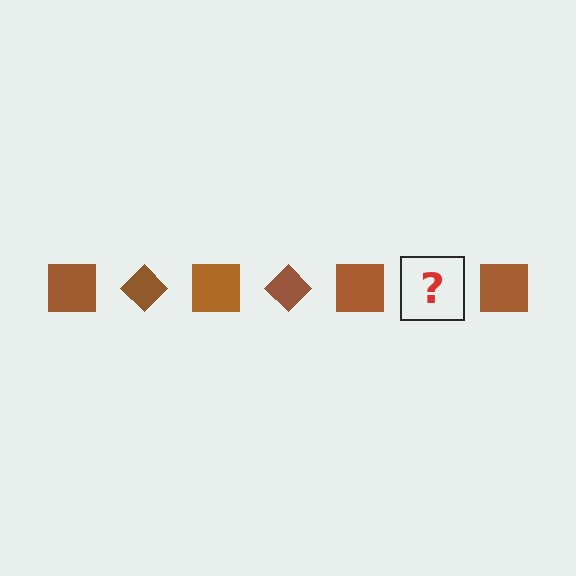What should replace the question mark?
The question mark should be replaced with a brown diamond.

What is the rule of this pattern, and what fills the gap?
The rule is that the pattern cycles through square, diamond shapes in brown. The gap should be filled with a brown diamond.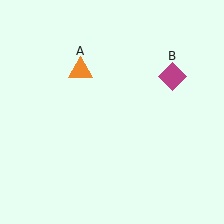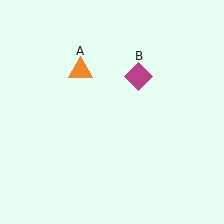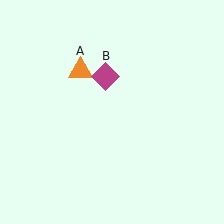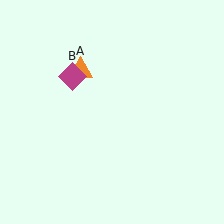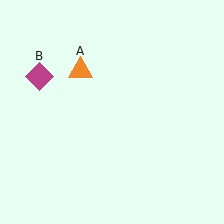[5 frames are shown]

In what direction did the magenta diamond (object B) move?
The magenta diamond (object B) moved left.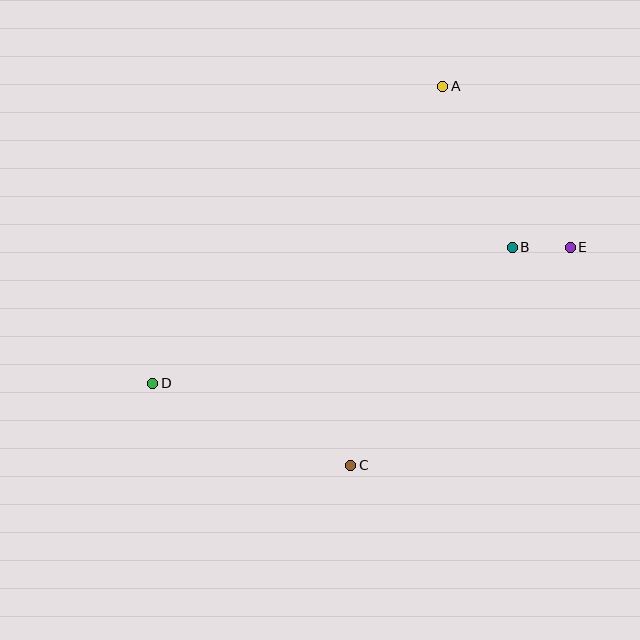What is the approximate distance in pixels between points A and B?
The distance between A and B is approximately 175 pixels.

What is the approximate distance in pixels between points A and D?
The distance between A and D is approximately 415 pixels.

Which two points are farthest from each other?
Points D and E are farthest from each other.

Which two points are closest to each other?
Points B and E are closest to each other.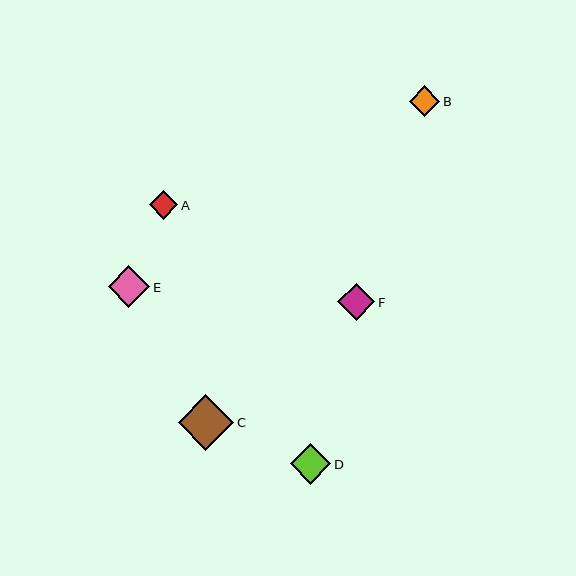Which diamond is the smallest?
Diamond A is the smallest with a size of approximately 29 pixels.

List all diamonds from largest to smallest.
From largest to smallest: C, E, D, F, B, A.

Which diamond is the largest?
Diamond C is the largest with a size of approximately 56 pixels.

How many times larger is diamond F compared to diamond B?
Diamond F is approximately 1.2 times the size of diamond B.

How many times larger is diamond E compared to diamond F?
Diamond E is approximately 1.1 times the size of diamond F.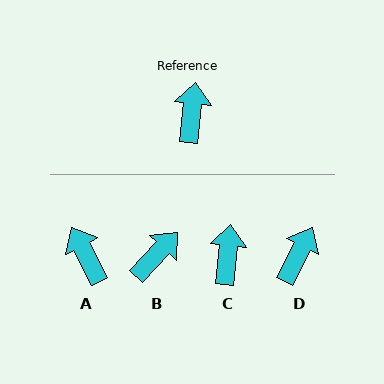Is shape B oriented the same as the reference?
No, it is off by about 37 degrees.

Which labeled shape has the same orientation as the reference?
C.